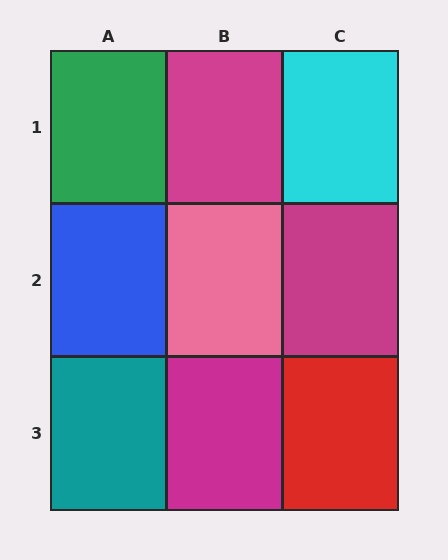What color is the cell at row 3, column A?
Teal.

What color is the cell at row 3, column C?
Red.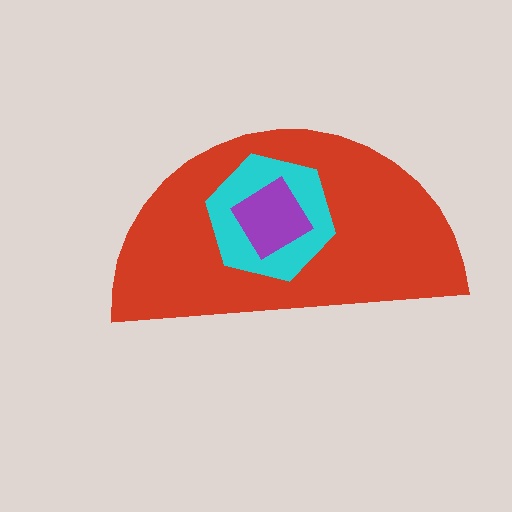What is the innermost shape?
The purple diamond.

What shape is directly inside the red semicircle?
The cyan hexagon.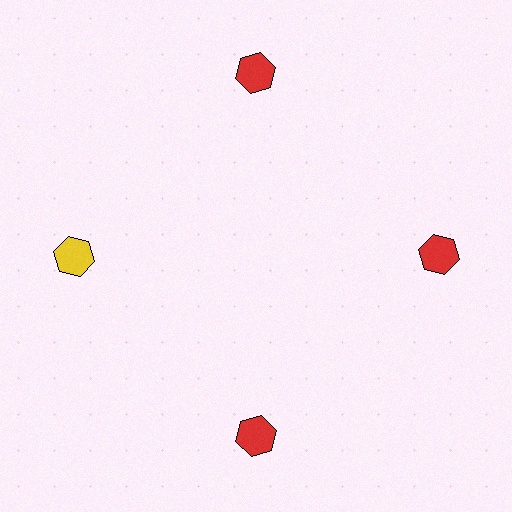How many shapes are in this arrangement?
There are 4 shapes arranged in a ring pattern.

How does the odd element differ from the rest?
It has a different color: yellow instead of red.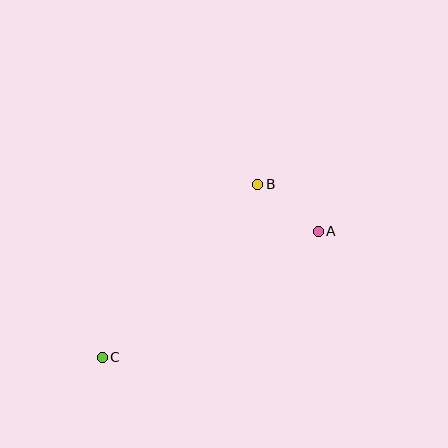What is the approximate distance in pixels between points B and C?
The distance between B and C is approximately 233 pixels.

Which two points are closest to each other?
Points A and B are closest to each other.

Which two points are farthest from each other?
Points A and C are farthest from each other.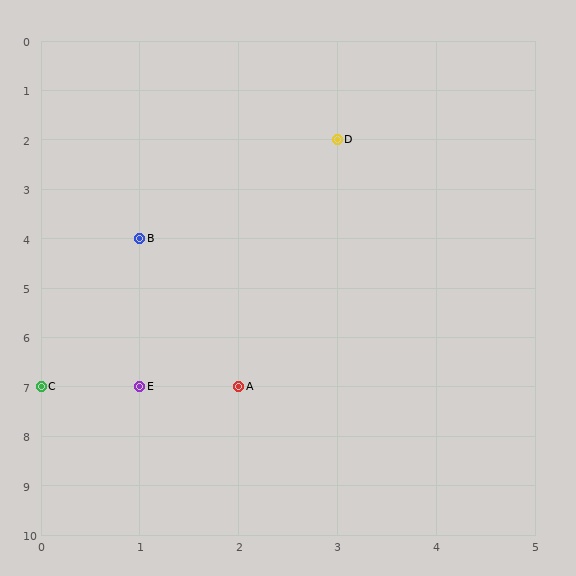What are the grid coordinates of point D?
Point D is at grid coordinates (3, 2).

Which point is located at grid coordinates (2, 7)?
Point A is at (2, 7).